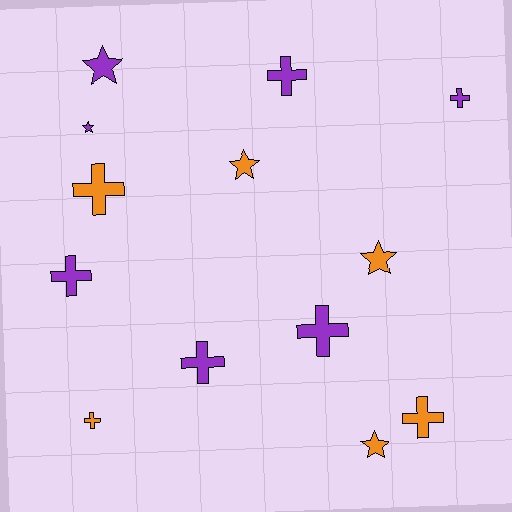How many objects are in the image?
There are 13 objects.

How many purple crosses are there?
There are 5 purple crosses.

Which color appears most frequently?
Purple, with 7 objects.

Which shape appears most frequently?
Cross, with 8 objects.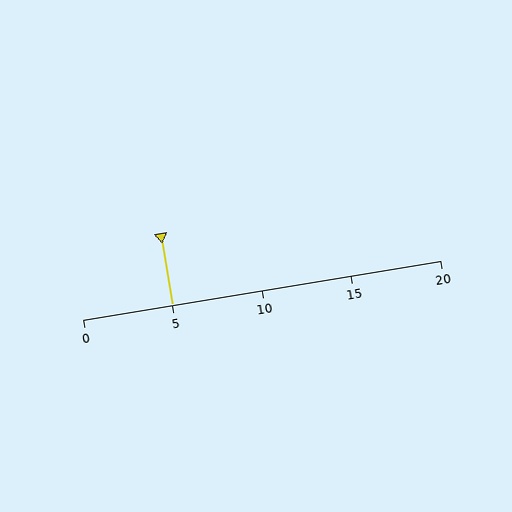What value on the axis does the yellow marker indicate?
The marker indicates approximately 5.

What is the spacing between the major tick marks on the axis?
The major ticks are spaced 5 apart.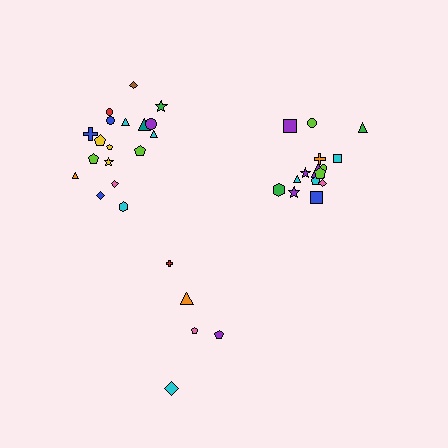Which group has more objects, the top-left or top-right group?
The top-left group.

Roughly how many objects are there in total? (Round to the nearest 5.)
Roughly 40 objects in total.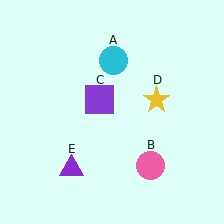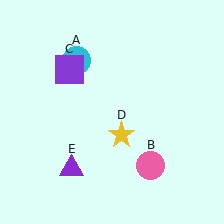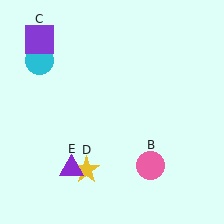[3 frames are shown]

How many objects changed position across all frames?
3 objects changed position: cyan circle (object A), purple square (object C), yellow star (object D).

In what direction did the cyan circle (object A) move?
The cyan circle (object A) moved left.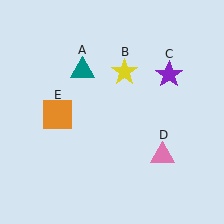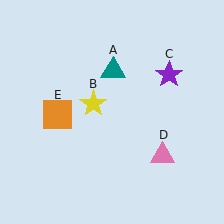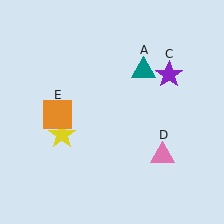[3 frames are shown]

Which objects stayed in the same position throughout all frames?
Purple star (object C) and pink triangle (object D) and orange square (object E) remained stationary.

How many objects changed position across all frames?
2 objects changed position: teal triangle (object A), yellow star (object B).